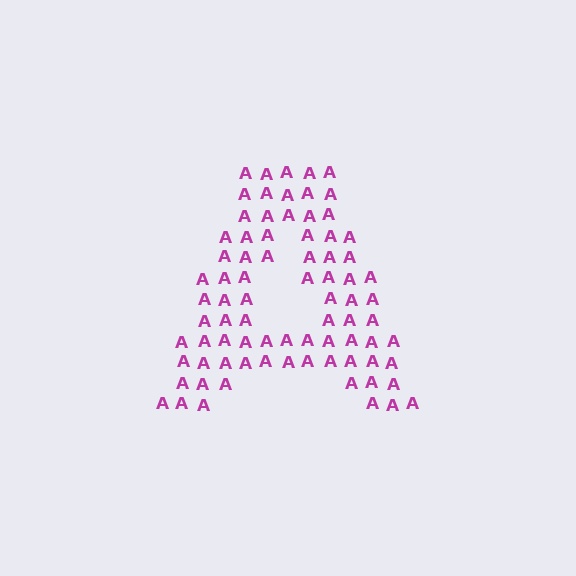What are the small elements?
The small elements are letter A's.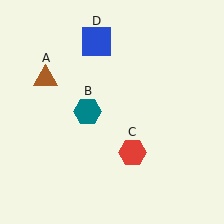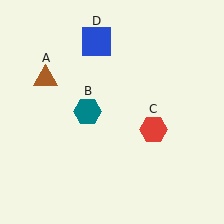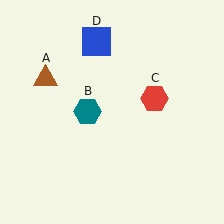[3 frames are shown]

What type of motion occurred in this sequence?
The red hexagon (object C) rotated counterclockwise around the center of the scene.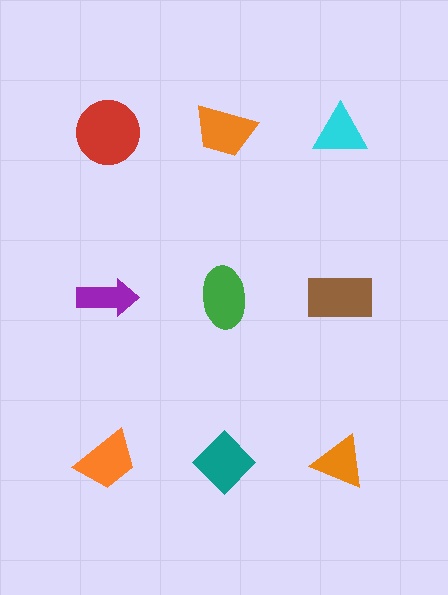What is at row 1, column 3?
A cyan triangle.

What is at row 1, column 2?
An orange trapezoid.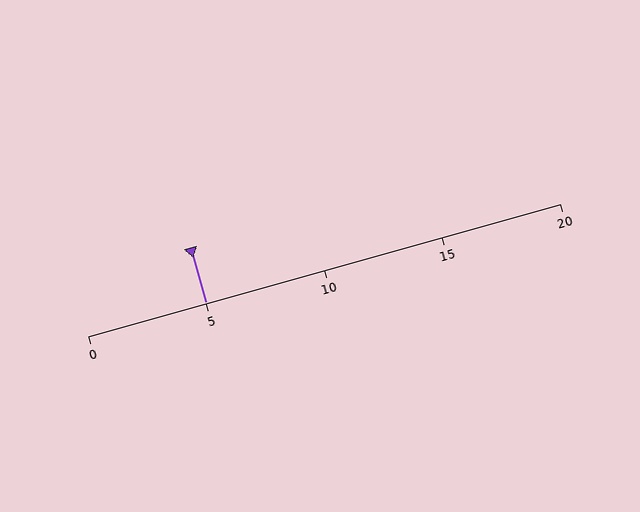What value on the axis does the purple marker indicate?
The marker indicates approximately 5.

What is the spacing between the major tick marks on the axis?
The major ticks are spaced 5 apart.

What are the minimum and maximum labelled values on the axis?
The axis runs from 0 to 20.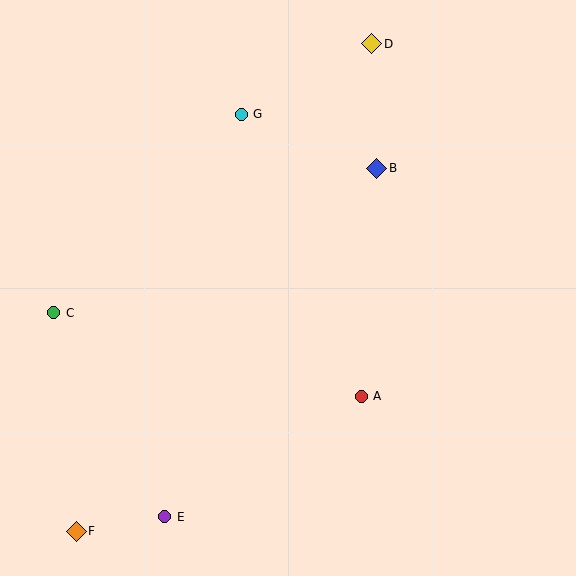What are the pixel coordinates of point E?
Point E is at (165, 517).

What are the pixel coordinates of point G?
Point G is at (241, 114).